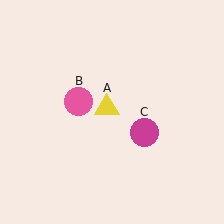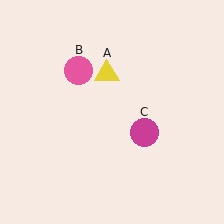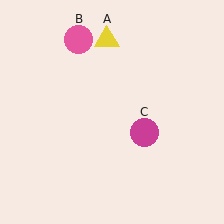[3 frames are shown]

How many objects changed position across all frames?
2 objects changed position: yellow triangle (object A), pink circle (object B).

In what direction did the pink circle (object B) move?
The pink circle (object B) moved up.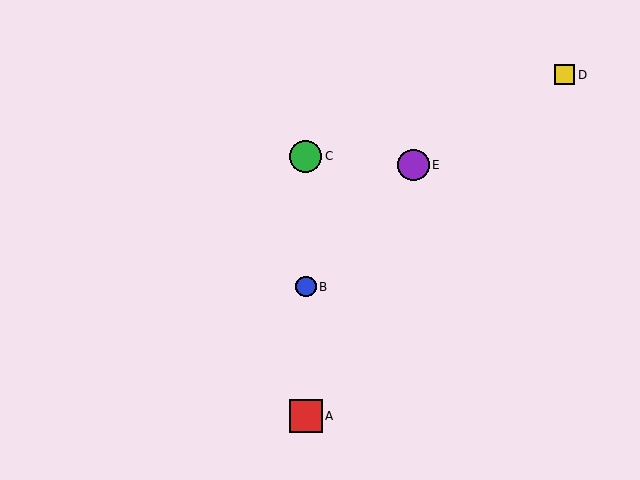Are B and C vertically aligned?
Yes, both are at x≈306.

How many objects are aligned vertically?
3 objects (A, B, C) are aligned vertically.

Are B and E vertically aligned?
No, B is at x≈306 and E is at x≈413.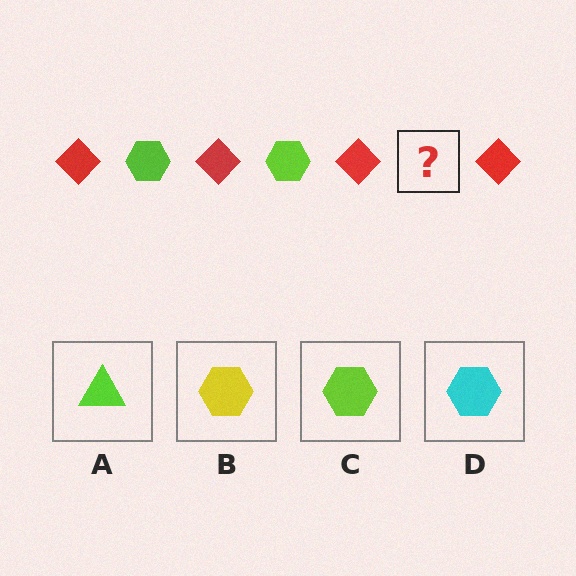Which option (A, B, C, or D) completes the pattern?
C.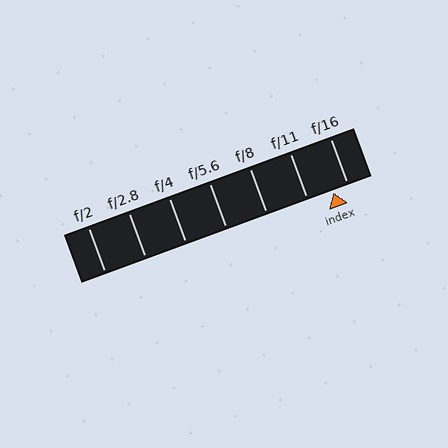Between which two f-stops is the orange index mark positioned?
The index mark is between f/11 and f/16.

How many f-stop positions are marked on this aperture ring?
There are 7 f-stop positions marked.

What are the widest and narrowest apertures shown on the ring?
The widest aperture shown is f/2 and the narrowest is f/16.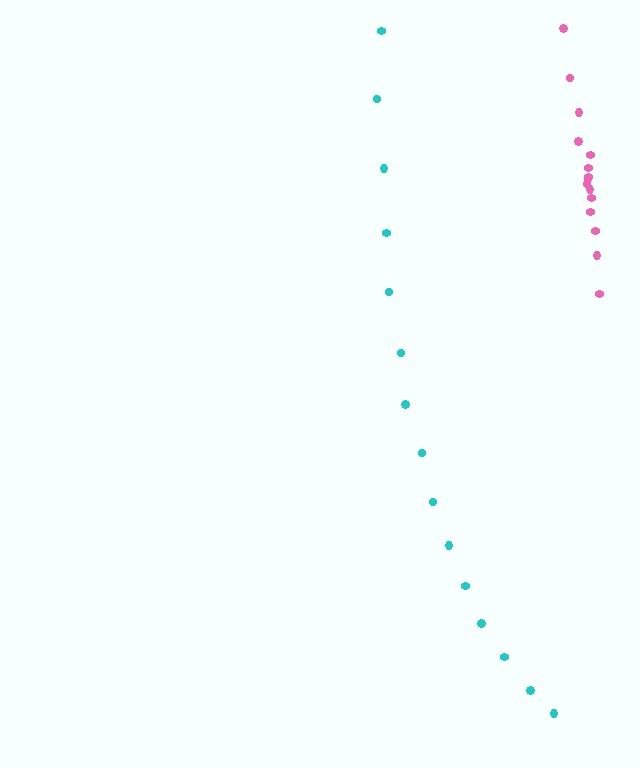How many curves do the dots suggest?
There are 2 distinct paths.